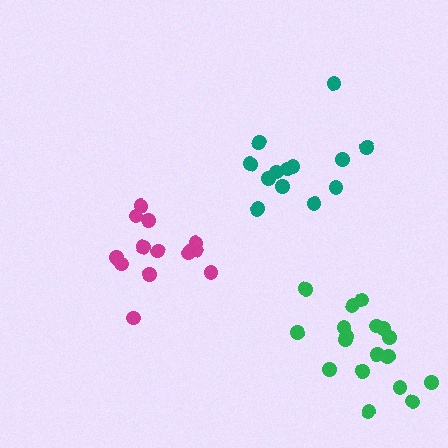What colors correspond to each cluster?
The clusters are colored: teal, magenta, green.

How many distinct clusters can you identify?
There are 3 distinct clusters.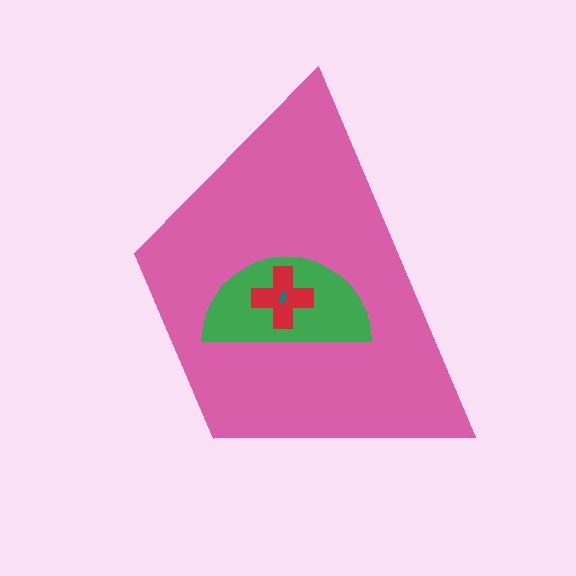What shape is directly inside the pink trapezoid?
The green semicircle.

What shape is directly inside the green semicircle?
The red cross.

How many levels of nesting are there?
4.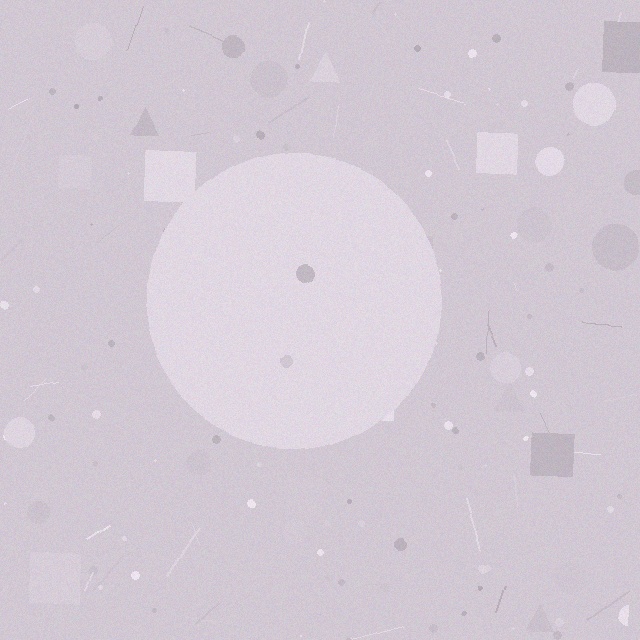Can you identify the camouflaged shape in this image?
The camouflaged shape is a circle.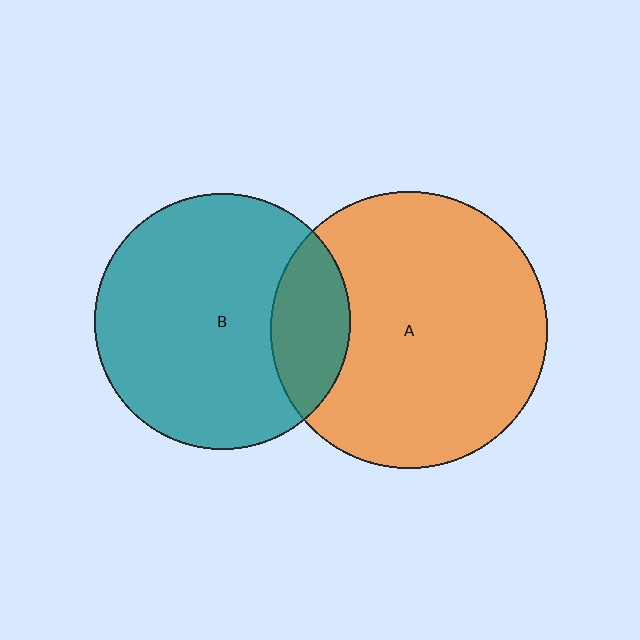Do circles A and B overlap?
Yes.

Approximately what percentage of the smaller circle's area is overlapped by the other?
Approximately 20%.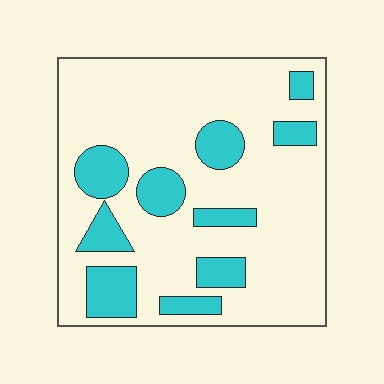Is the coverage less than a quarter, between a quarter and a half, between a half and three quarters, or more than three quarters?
Less than a quarter.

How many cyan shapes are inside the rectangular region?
10.